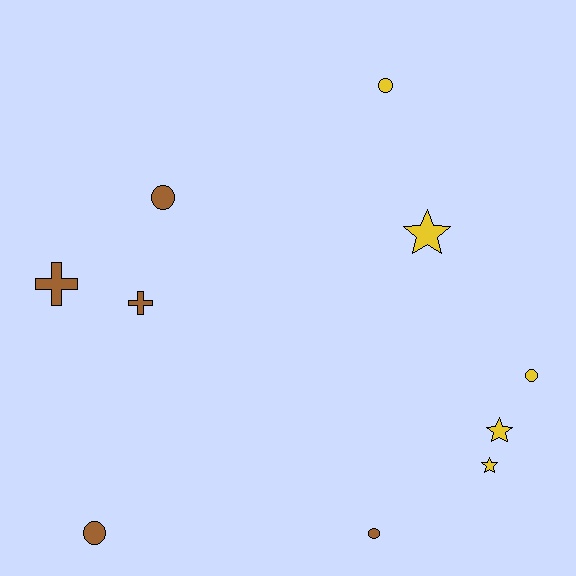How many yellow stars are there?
There are 3 yellow stars.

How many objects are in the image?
There are 10 objects.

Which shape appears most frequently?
Circle, with 5 objects.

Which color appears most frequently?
Yellow, with 5 objects.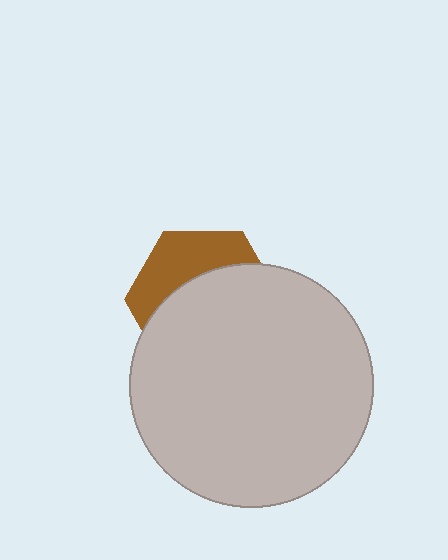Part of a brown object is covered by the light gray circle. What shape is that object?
It is a hexagon.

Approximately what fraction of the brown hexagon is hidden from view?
Roughly 65% of the brown hexagon is hidden behind the light gray circle.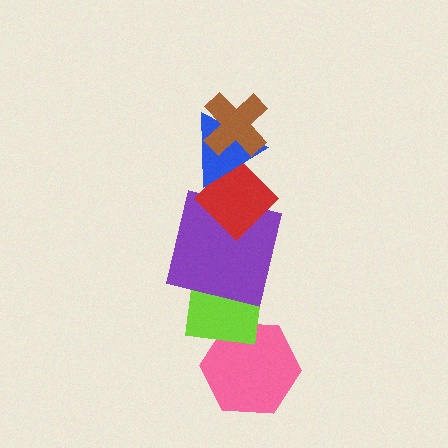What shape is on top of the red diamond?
The blue triangle is on top of the red diamond.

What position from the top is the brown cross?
The brown cross is 1st from the top.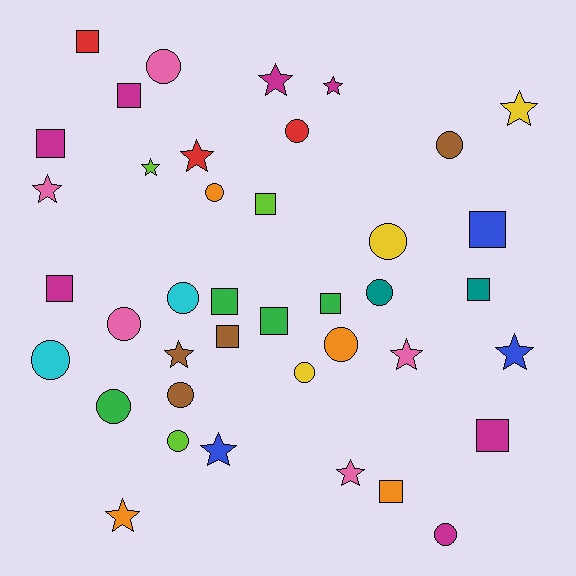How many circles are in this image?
There are 15 circles.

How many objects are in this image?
There are 40 objects.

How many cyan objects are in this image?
There are 2 cyan objects.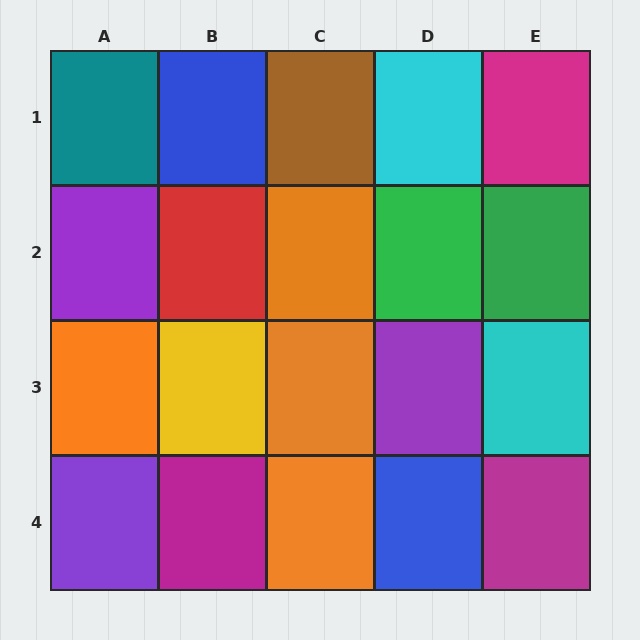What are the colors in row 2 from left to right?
Purple, red, orange, green, green.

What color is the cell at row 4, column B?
Magenta.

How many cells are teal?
1 cell is teal.